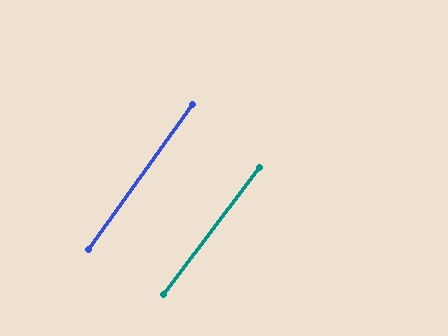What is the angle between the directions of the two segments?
Approximately 2 degrees.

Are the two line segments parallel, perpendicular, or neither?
Parallel — their directions differ by only 1.6°.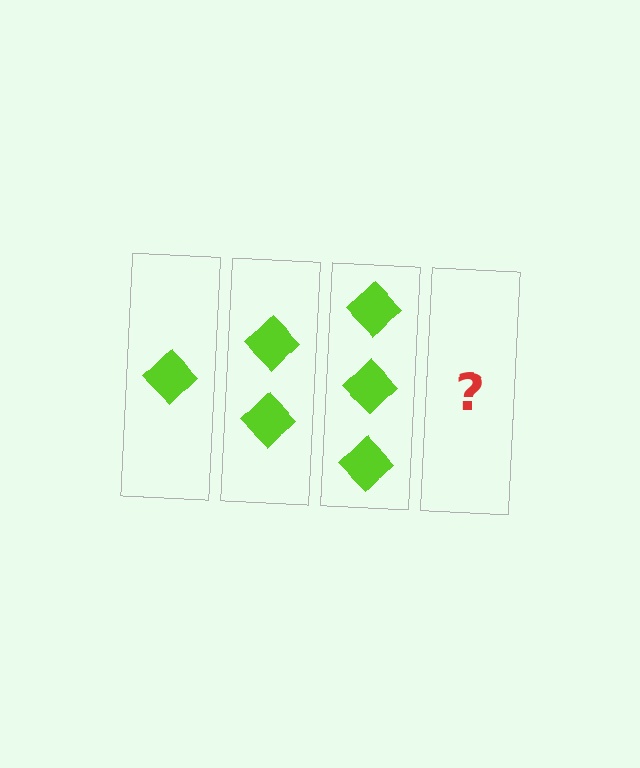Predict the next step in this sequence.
The next step is 4 diamonds.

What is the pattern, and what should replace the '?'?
The pattern is that each step adds one more diamond. The '?' should be 4 diamonds.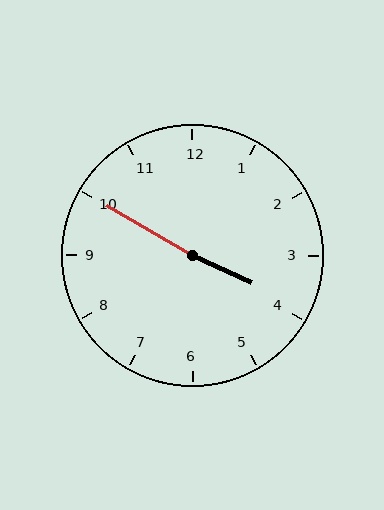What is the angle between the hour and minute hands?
Approximately 175 degrees.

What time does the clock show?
3:50.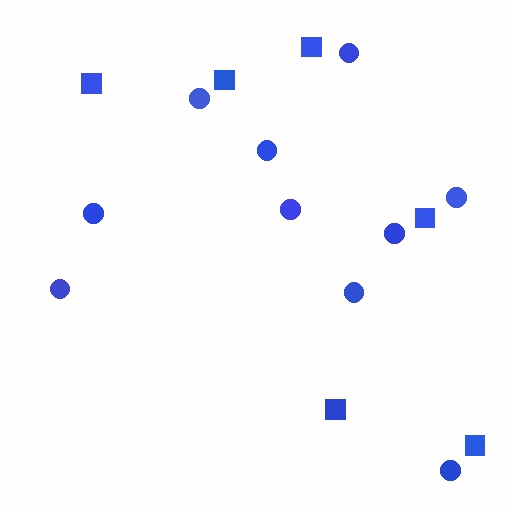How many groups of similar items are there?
There are 2 groups: one group of circles (10) and one group of squares (6).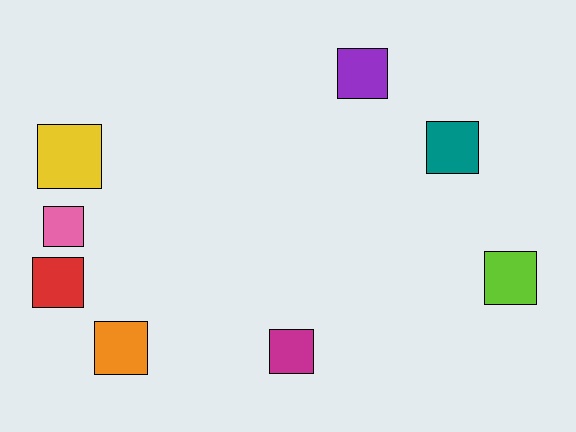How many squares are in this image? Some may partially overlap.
There are 8 squares.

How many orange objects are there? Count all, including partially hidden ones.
There is 1 orange object.